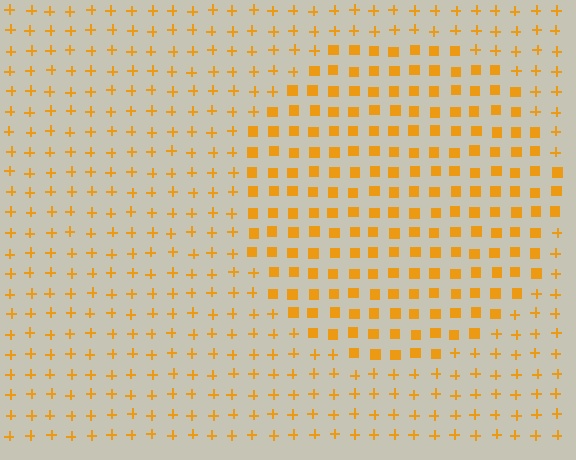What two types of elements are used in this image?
The image uses squares inside the circle region and plus signs outside it.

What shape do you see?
I see a circle.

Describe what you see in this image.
The image is filled with small orange elements arranged in a uniform grid. A circle-shaped region contains squares, while the surrounding area contains plus signs. The boundary is defined purely by the change in element shape.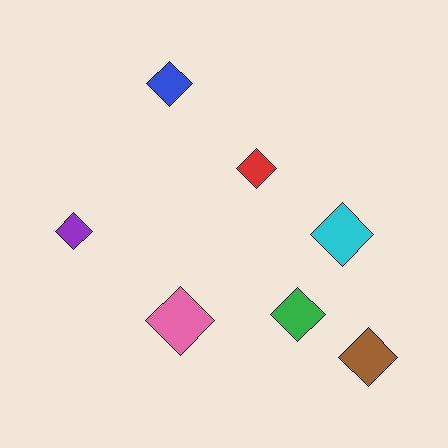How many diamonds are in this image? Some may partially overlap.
There are 7 diamonds.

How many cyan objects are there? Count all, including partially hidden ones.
There is 1 cyan object.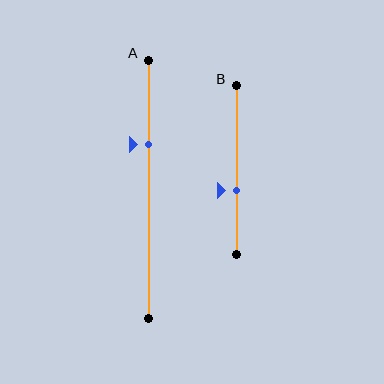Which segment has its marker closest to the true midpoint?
Segment B has its marker closest to the true midpoint.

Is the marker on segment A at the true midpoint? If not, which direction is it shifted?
No, the marker on segment A is shifted upward by about 17% of the segment length.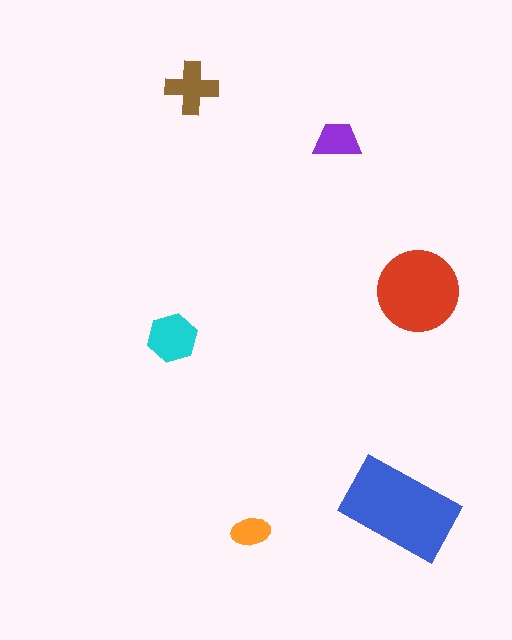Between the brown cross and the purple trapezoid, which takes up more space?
The brown cross.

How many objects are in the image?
There are 6 objects in the image.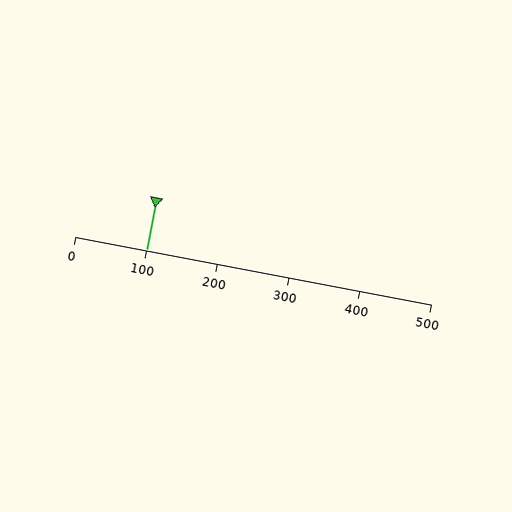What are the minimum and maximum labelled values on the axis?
The axis runs from 0 to 500.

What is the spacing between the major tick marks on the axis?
The major ticks are spaced 100 apart.